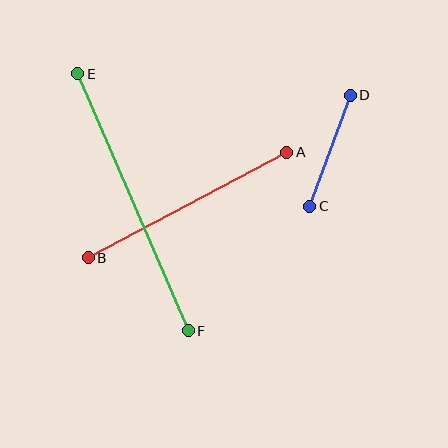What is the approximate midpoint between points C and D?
The midpoint is at approximately (330, 151) pixels.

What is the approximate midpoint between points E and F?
The midpoint is at approximately (133, 202) pixels.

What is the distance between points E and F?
The distance is approximately 280 pixels.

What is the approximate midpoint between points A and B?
The midpoint is at approximately (188, 205) pixels.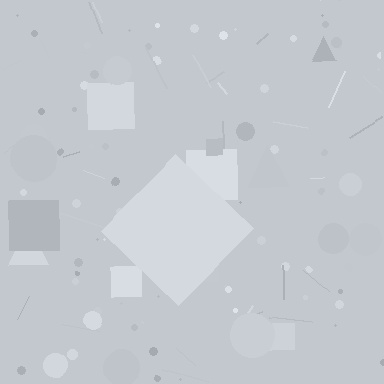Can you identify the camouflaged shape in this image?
The camouflaged shape is a diamond.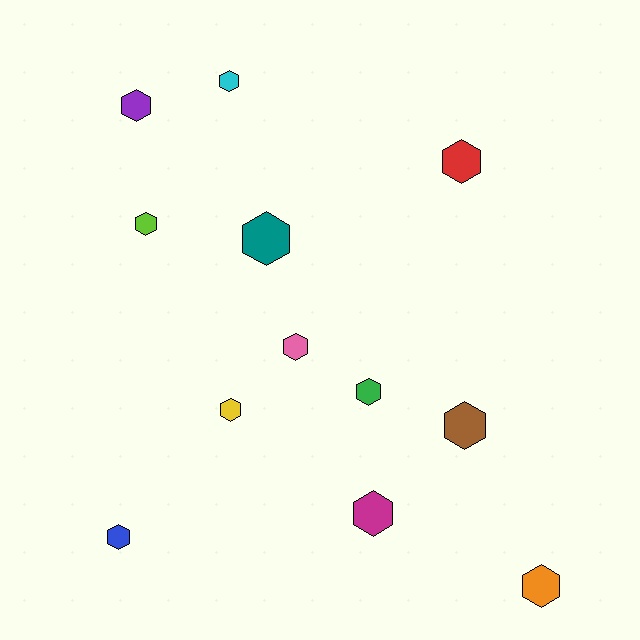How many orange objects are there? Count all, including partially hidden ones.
There is 1 orange object.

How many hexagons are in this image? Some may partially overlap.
There are 12 hexagons.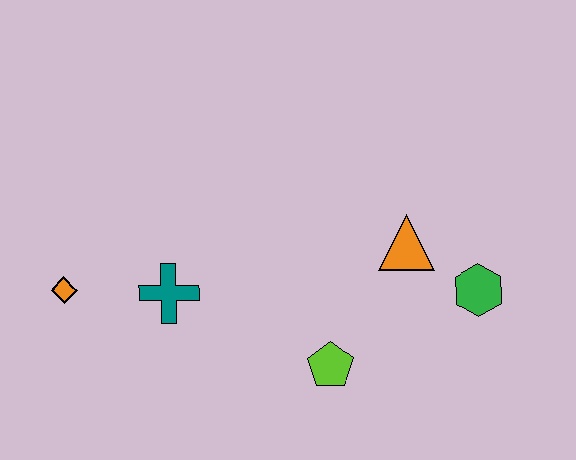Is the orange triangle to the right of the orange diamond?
Yes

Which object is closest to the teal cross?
The orange diamond is closest to the teal cross.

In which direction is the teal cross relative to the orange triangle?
The teal cross is to the left of the orange triangle.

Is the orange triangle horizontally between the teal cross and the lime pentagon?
No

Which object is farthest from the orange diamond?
The green hexagon is farthest from the orange diamond.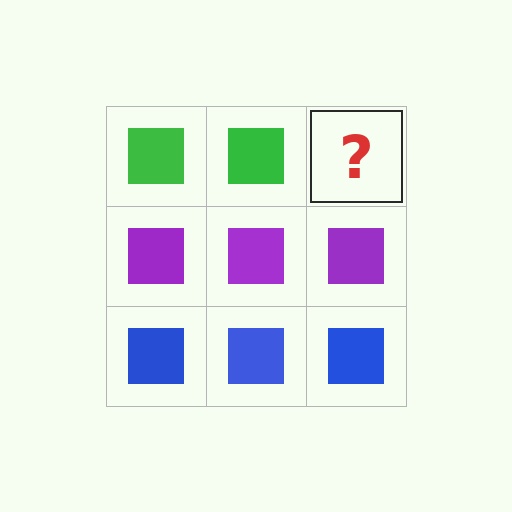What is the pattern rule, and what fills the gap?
The rule is that each row has a consistent color. The gap should be filled with a green square.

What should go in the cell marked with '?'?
The missing cell should contain a green square.